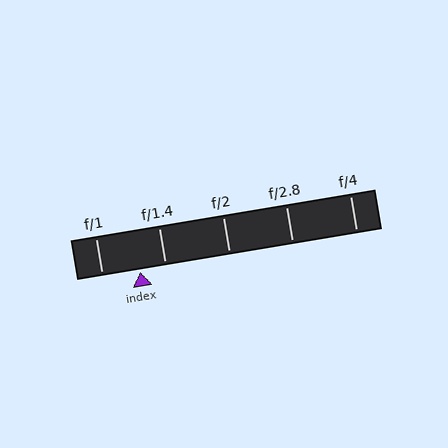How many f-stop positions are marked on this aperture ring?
There are 5 f-stop positions marked.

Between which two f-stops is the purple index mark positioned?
The index mark is between f/1 and f/1.4.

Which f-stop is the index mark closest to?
The index mark is closest to f/1.4.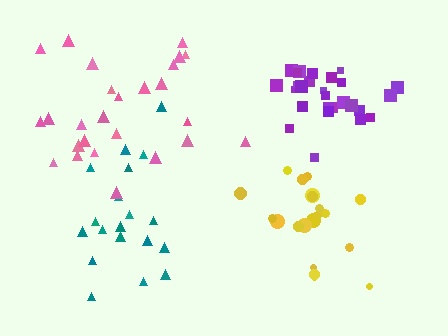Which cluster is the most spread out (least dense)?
Pink.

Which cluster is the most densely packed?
Purple.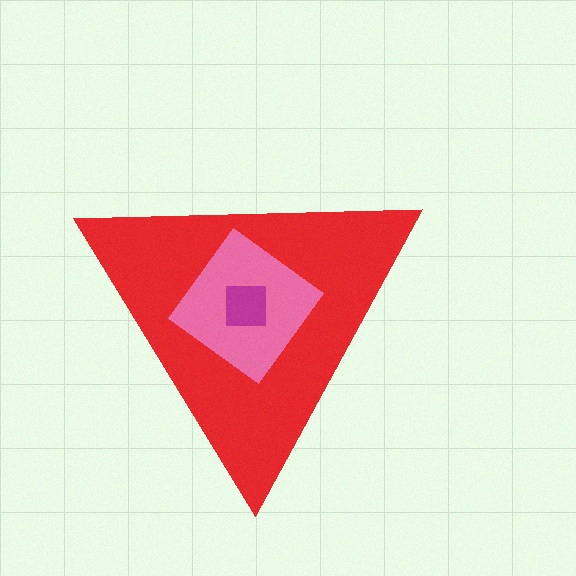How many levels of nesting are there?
3.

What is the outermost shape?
The red triangle.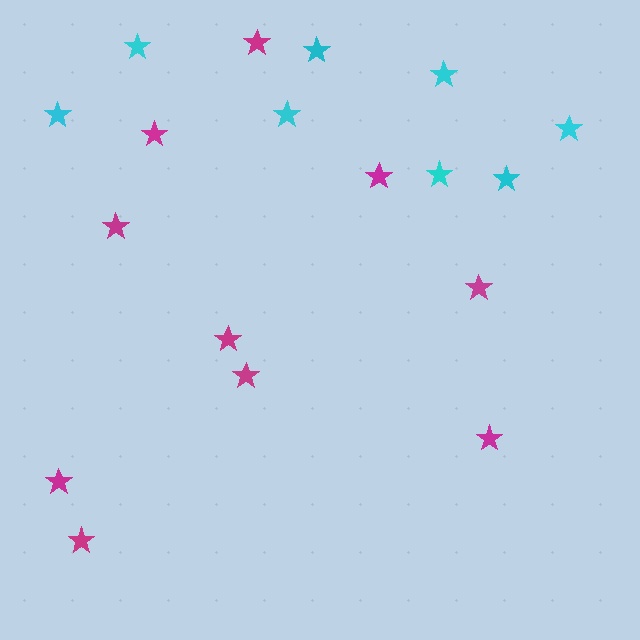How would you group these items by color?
There are 2 groups: one group of cyan stars (8) and one group of magenta stars (10).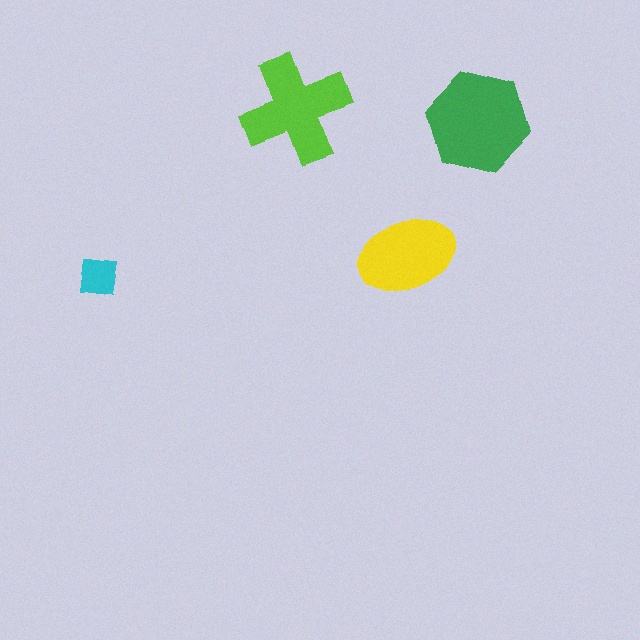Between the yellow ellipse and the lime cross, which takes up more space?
The lime cross.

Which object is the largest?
The green hexagon.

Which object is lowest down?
The cyan square is bottommost.